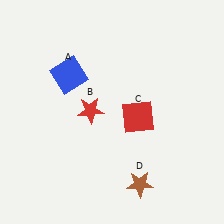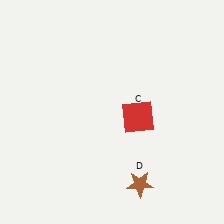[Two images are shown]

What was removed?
The red star (B), the blue square (A) were removed in Image 2.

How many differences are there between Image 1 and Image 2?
There are 2 differences between the two images.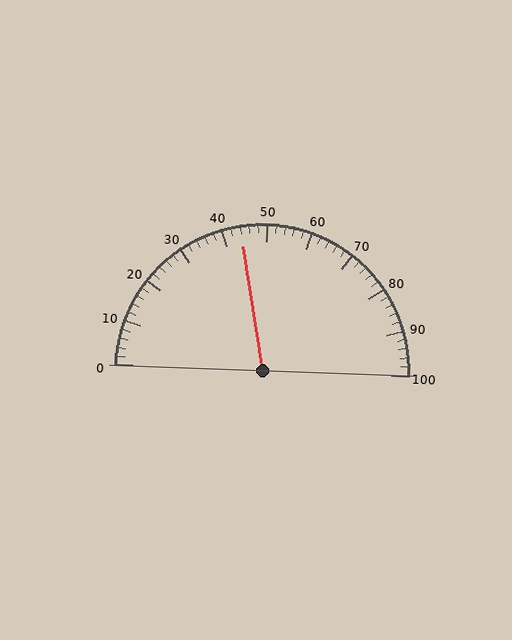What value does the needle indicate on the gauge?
The needle indicates approximately 44.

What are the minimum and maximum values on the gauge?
The gauge ranges from 0 to 100.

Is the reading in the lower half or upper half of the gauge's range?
The reading is in the lower half of the range (0 to 100).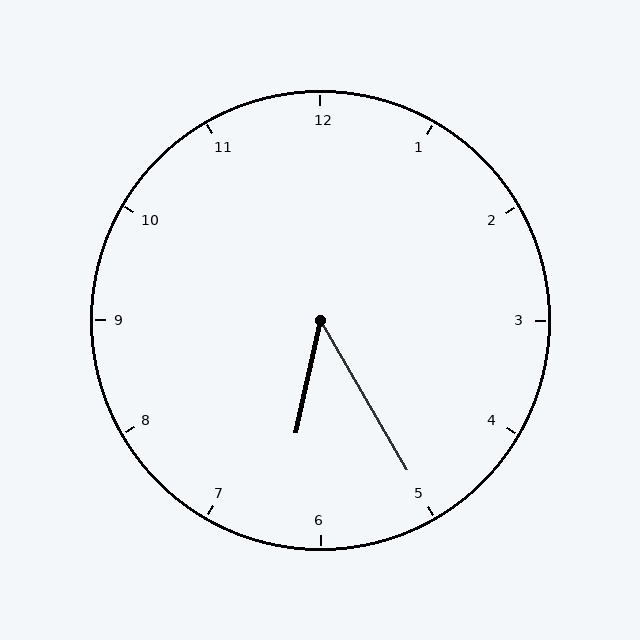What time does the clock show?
6:25.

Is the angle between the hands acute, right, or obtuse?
It is acute.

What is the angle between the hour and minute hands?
Approximately 42 degrees.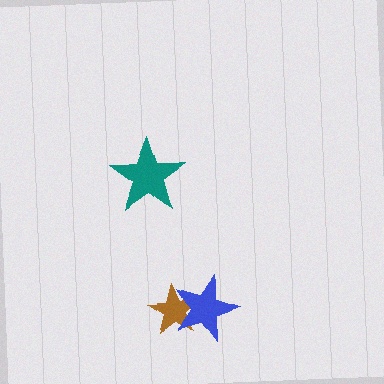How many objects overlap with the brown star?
1 object overlaps with the brown star.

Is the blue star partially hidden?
No, no other shape covers it.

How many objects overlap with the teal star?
0 objects overlap with the teal star.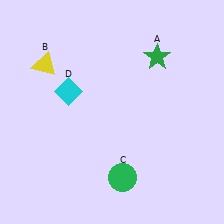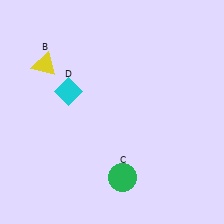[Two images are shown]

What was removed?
The green star (A) was removed in Image 2.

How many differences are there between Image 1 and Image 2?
There is 1 difference between the two images.